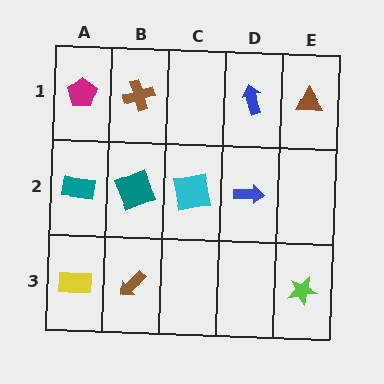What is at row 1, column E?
A brown triangle.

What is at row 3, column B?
A brown arrow.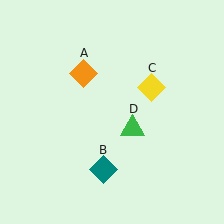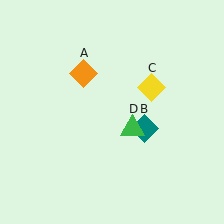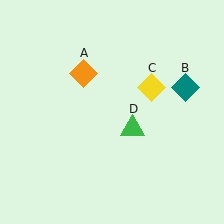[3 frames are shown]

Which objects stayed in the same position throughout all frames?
Orange diamond (object A) and yellow diamond (object C) and green triangle (object D) remained stationary.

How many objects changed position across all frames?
1 object changed position: teal diamond (object B).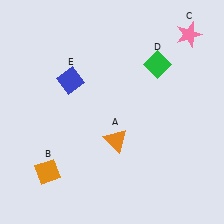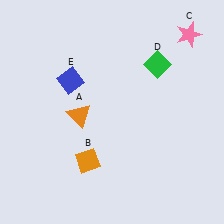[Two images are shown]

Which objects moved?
The objects that moved are: the orange triangle (A), the orange diamond (B).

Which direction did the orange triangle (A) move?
The orange triangle (A) moved left.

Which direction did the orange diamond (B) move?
The orange diamond (B) moved right.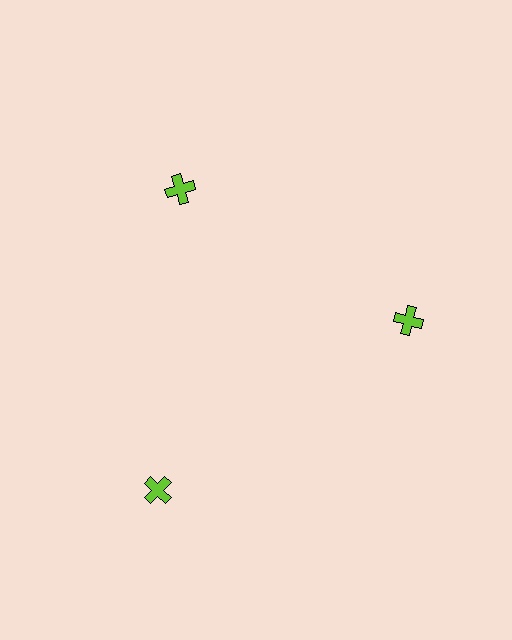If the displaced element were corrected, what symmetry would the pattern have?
It would have 3-fold rotational symmetry — the pattern would map onto itself every 120 degrees.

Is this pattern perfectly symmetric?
No. The 3 lime crosses are arranged in a ring, but one element near the 7 o'clock position is pushed outward from the center, breaking the 3-fold rotational symmetry.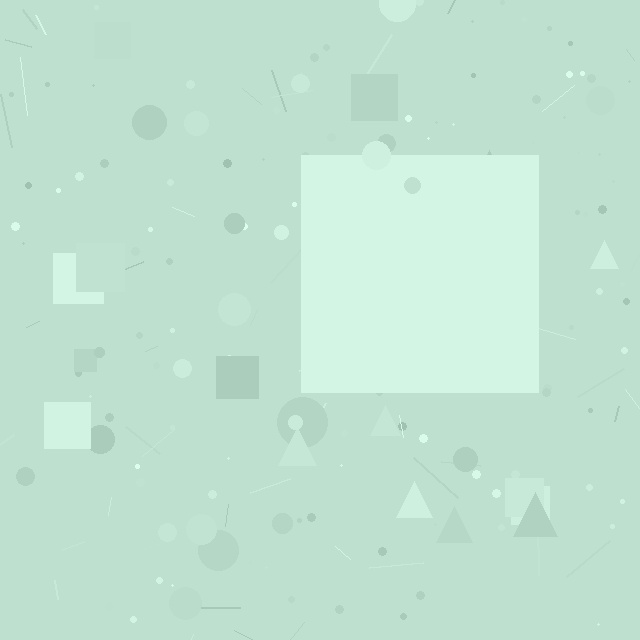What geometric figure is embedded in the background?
A square is embedded in the background.